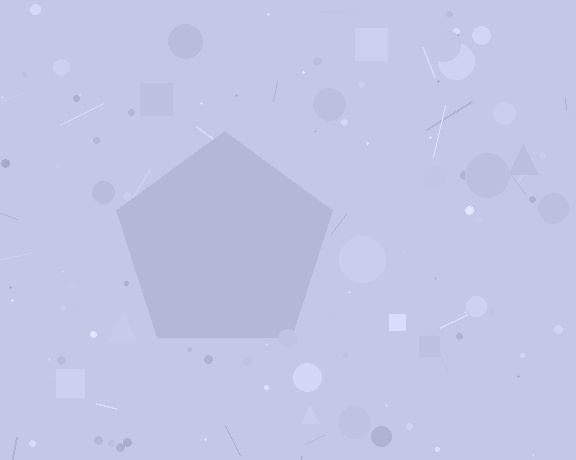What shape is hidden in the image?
A pentagon is hidden in the image.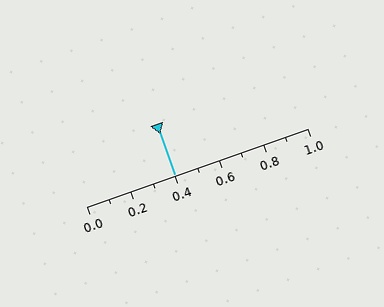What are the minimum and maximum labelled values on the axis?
The axis runs from 0.0 to 1.0.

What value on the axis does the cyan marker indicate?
The marker indicates approximately 0.4.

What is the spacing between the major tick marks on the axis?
The major ticks are spaced 0.2 apart.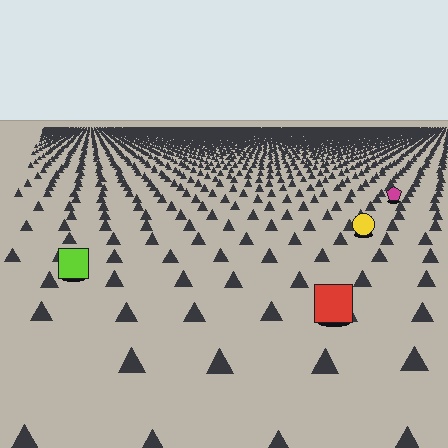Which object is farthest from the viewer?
The magenta pentagon is farthest from the viewer. It appears smaller and the ground texture around it is denser.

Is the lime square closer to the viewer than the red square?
No. The red square is closer — you can tell from the texture gradient: the ground texture is coarser near it.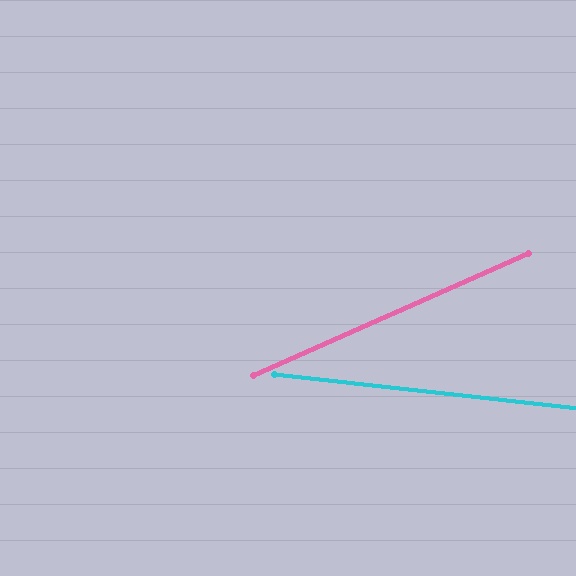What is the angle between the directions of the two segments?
Approximately 30 degrees.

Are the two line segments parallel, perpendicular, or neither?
Neither parallel nor perpendicular — they differ by about 30°.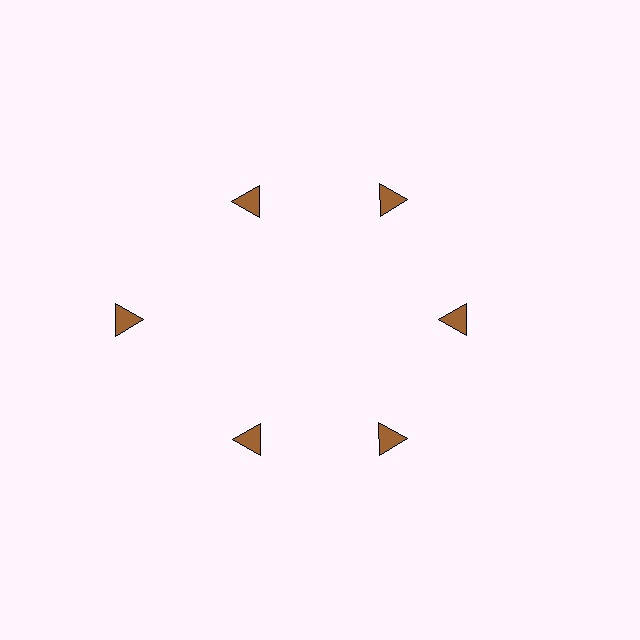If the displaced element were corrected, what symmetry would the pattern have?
It would have 6-fold rotational symmetry — the pattern would map onto itself every 60 degrees.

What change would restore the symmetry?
The symmetry would be restored by moving it inward, back onto the ring so that all 6 triangles sit at equal angles and equal distance from the center.